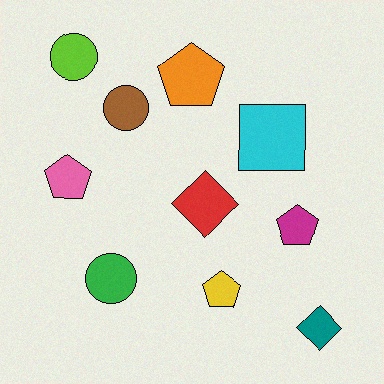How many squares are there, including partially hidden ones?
There is 1 square.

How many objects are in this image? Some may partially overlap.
There are 10 objects.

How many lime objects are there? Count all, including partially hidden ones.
There is 1 lime object.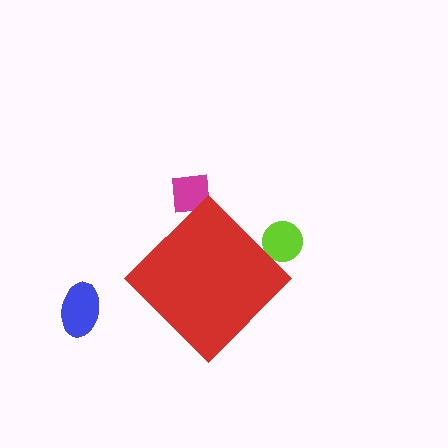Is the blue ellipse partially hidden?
No, the blue ellipse is fully visible.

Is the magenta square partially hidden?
Yes, the magenta square is partially hidden behind the red diamond.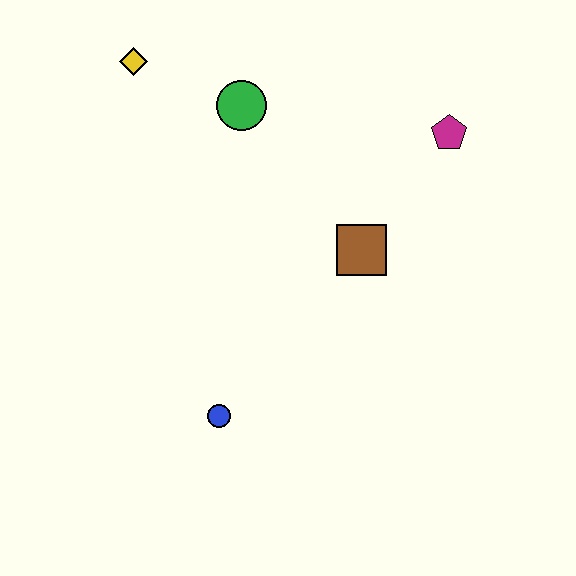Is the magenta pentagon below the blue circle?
No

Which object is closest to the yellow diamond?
The green circle is closest to the yellow diamond.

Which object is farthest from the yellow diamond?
The blue circle is farthest from the yellow diamond.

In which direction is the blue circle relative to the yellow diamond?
The blue circle is below the yellow diamond.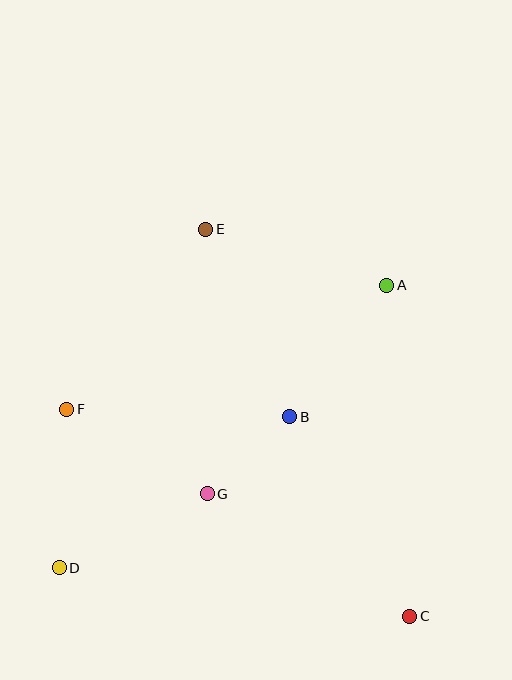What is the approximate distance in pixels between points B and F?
The distance between B and F is approximately 223 pixels.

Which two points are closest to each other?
Points B and G are closest to each other.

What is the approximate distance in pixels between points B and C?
The distance between B and C is approximately 233 pixels.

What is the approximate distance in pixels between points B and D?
The distance between B and D is approximately 276 pixels.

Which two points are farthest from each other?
Points C and E are farthest from each other.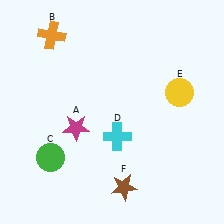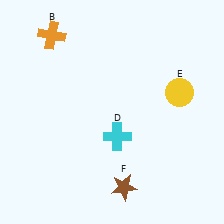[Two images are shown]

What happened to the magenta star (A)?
The magenta star (A) was removed in Image 2. It was in the bottom-left area of Image 1.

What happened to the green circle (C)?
The green circle (C) was removed in Image 2. It was in the bottom-left area of Image 1.